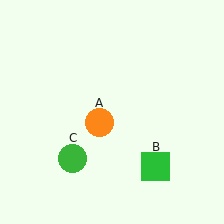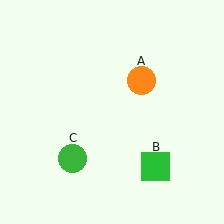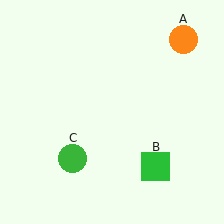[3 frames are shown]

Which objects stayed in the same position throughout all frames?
Green square (object B) and green circle (object C) remained stationary.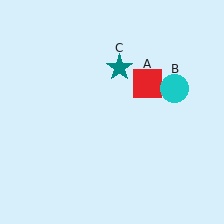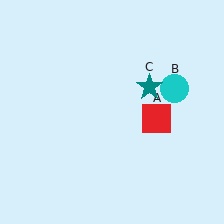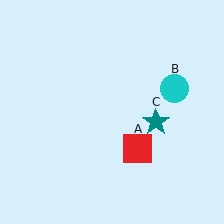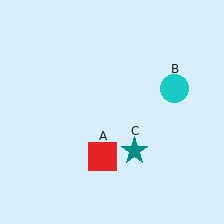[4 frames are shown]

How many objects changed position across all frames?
2 objects changed position: red square (object A), teal star (object C).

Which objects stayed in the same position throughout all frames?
Cyan circle (object B) remained stationary.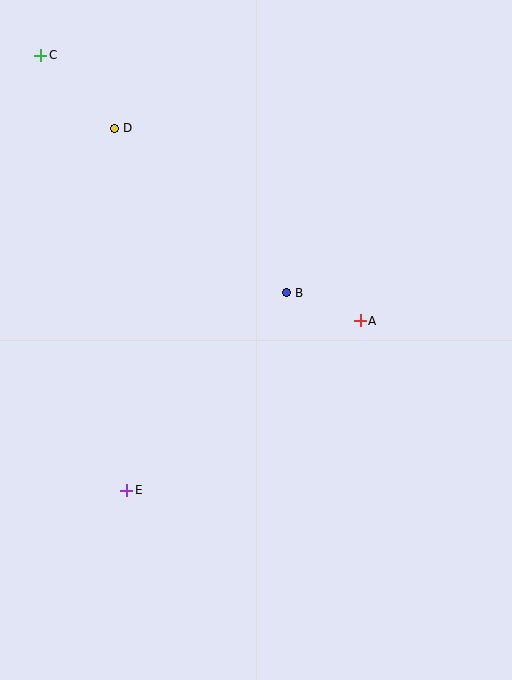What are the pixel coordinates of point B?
Point B is at (287, 293).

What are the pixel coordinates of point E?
Point E is at (127, 490).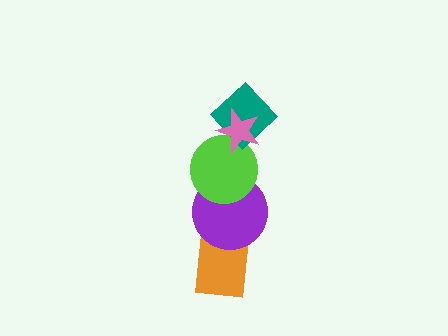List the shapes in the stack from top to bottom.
From top to bottom: the pink star, the teal diamond, the lime circle, the purple circle, the orange rectangle.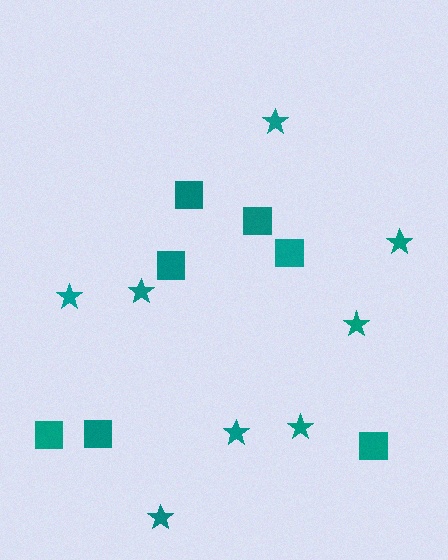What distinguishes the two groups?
There are 2 groups: one group of squares (7) and one group of stars (8).